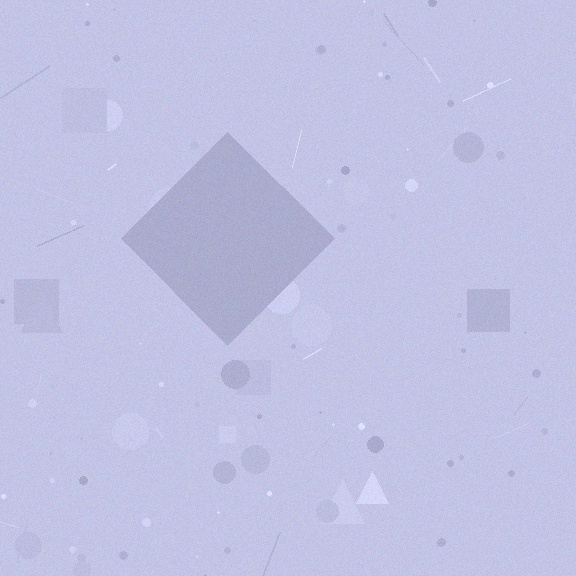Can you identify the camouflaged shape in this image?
The camouflaged shape is a diamond.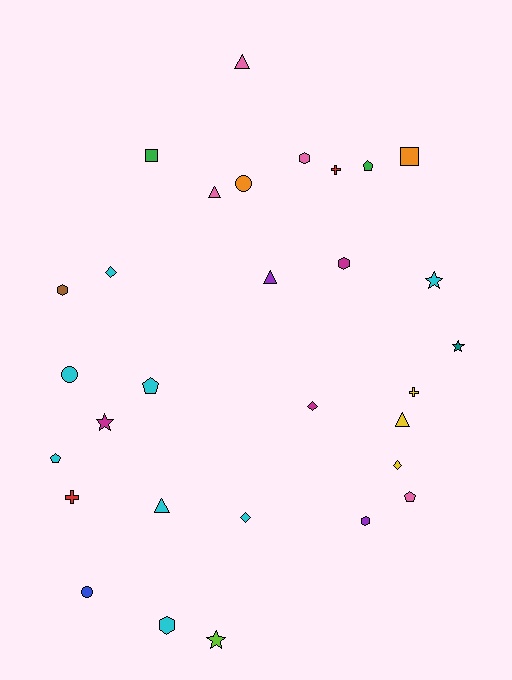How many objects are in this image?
There are 30 objects.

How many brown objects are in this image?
There is 1 brown object.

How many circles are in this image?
There are 3 circles.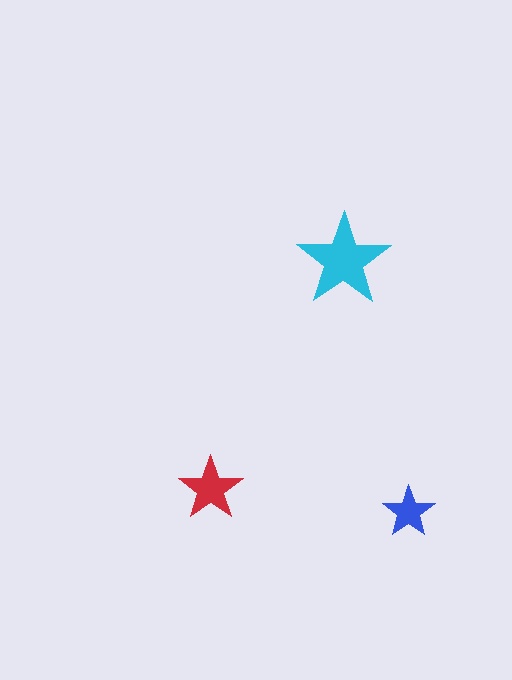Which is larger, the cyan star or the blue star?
The cyan one.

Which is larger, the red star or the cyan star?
The cyan one.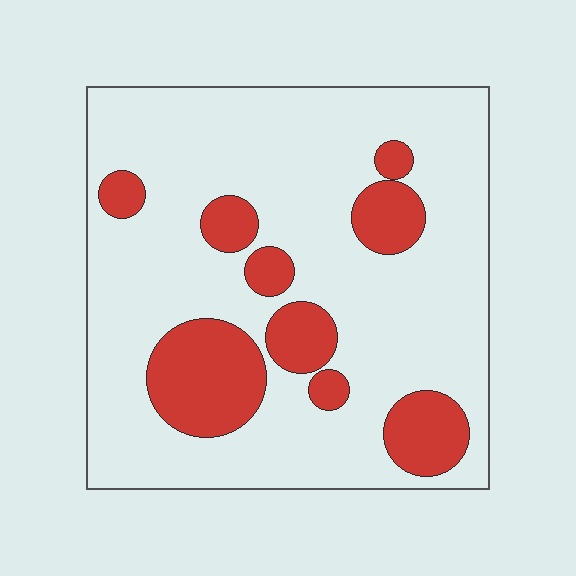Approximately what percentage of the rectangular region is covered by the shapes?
Approximately 20%.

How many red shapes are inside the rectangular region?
9.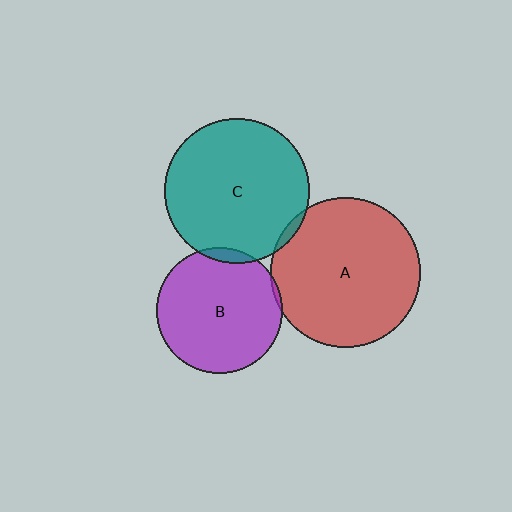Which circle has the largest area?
Circle A (red).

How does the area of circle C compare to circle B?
Approximately 1.3 times.